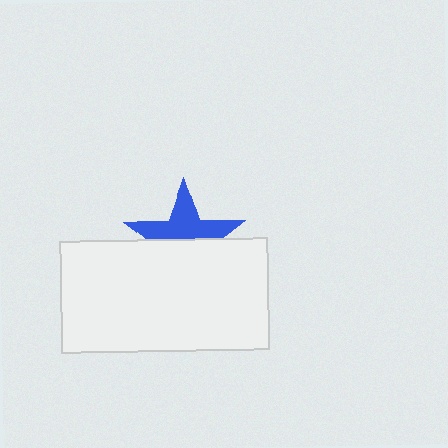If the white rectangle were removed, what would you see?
You would see the complete blue star.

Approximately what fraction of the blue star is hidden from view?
Roughly 50% of the blue star is hidden behind the white rectangle.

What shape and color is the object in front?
The object in front is a white rectangle.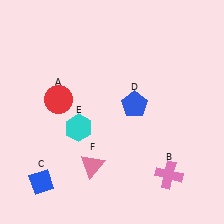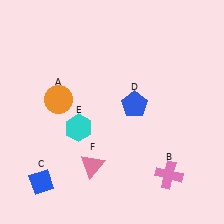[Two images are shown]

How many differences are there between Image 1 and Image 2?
There is 1 difference between the two images.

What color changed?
The circle (A) changed from red in Image 1 to orange in Image 2.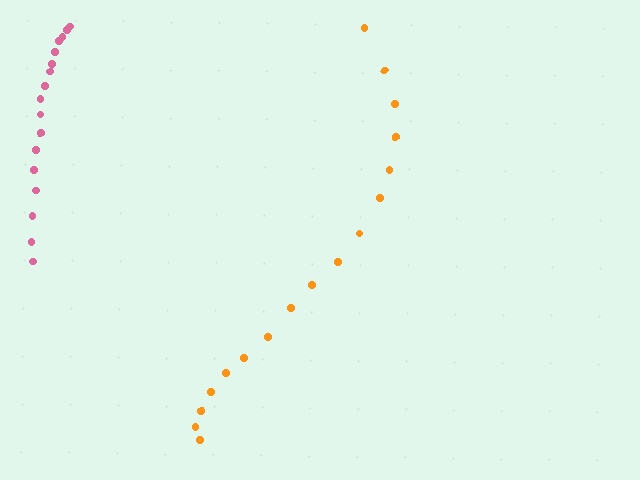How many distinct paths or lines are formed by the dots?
There are 2 distinct paths.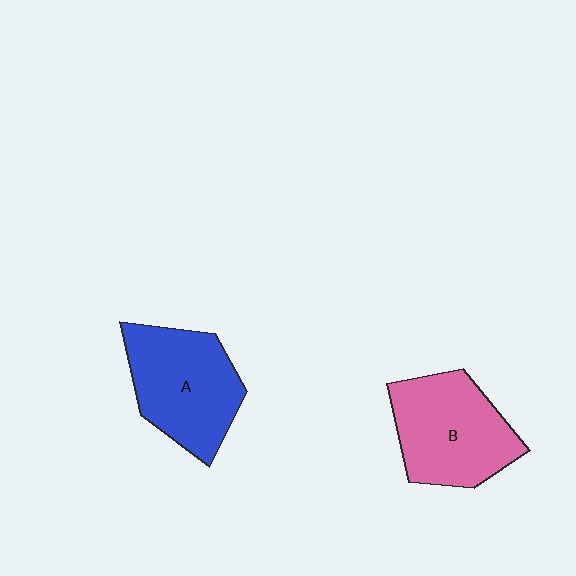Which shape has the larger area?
Shape B (pink).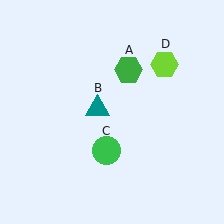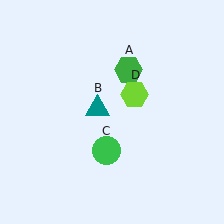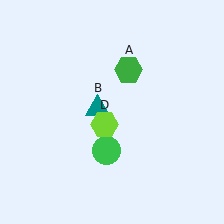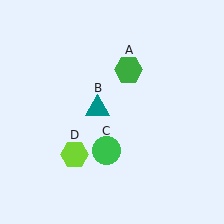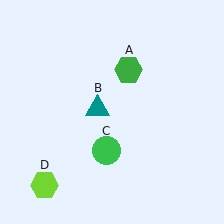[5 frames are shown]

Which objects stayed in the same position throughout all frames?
Green hexagon (object A) and teal triangle (object B) and green circle (object C) remained stationary.